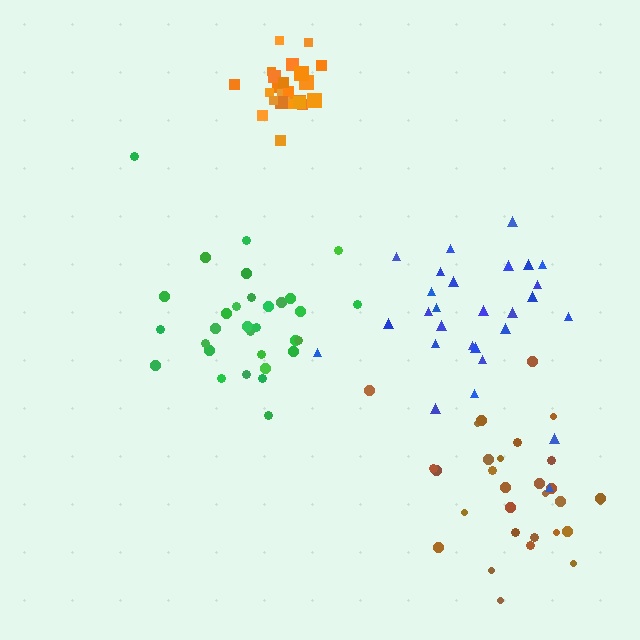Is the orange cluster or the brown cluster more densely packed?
Orange.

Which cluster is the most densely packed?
Orange.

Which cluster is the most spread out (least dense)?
Blue.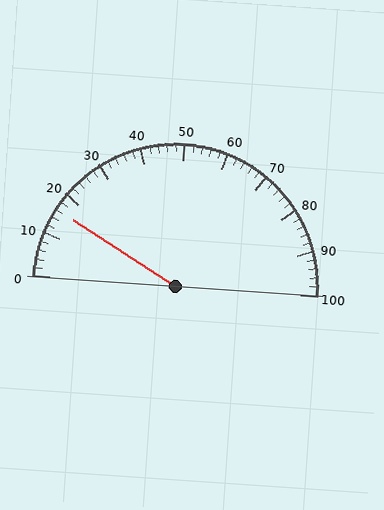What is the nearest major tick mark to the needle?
The nearest major tick mark is 20.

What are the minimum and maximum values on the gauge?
The gauge ranges from 0 to 100.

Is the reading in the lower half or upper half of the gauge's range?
The reading is in the lower half of the range (0 to 100).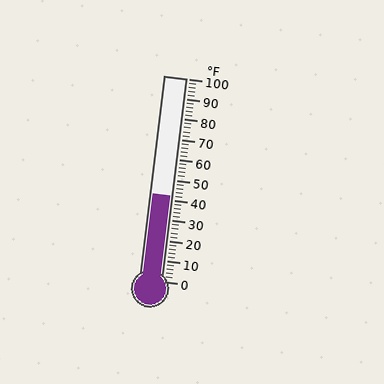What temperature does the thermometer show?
The thermometer shows approximately 42°F.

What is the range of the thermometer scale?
The thermometer scale ranges from 0°F to 100°F.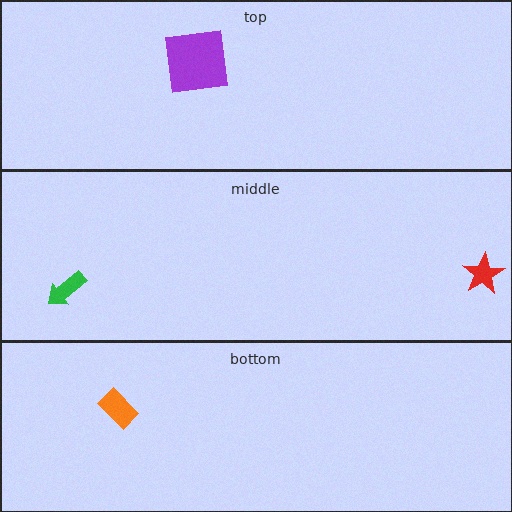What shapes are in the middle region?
The green arrow, the red star.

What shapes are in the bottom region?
The orange rectangle.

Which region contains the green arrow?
The middle region.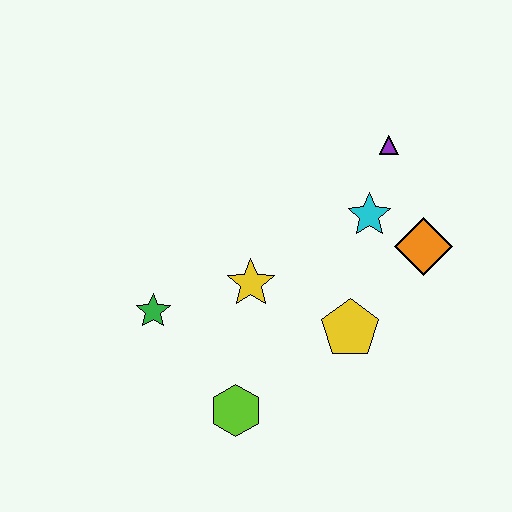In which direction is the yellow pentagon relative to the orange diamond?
The yellow pentagon is below the orange diamond.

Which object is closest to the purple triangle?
The cyan star is closest to the purple triangle.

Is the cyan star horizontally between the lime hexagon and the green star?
No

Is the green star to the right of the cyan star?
No